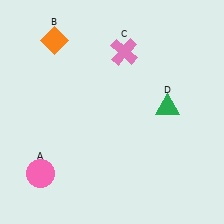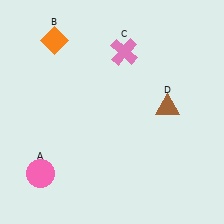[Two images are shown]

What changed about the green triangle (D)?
In Image 1, D is green. In Image 2, it changed to brown.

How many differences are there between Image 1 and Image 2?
There is 1 difference between the two images.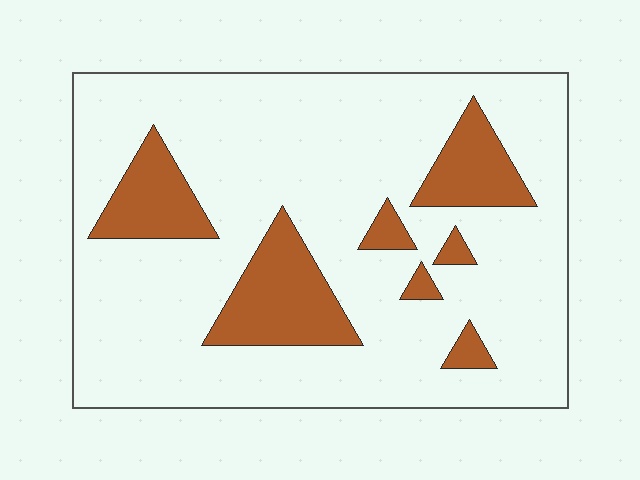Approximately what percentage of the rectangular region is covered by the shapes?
Approximately 20%.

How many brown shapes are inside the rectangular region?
7.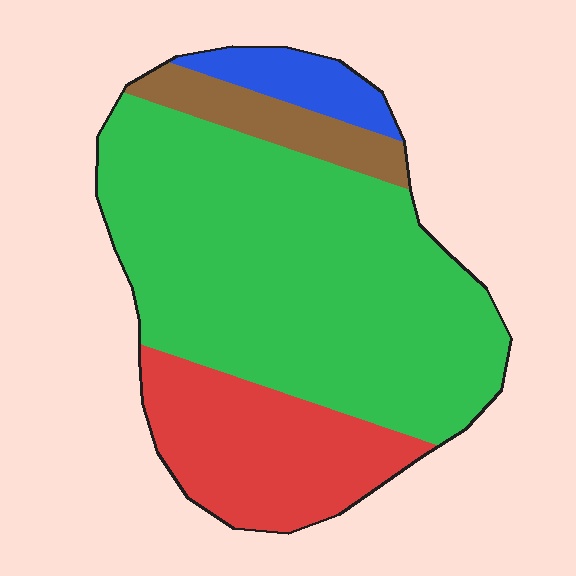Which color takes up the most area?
Green, at roughly 65%.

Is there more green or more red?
Green.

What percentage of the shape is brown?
Brown takes up less than a sixth of the shape.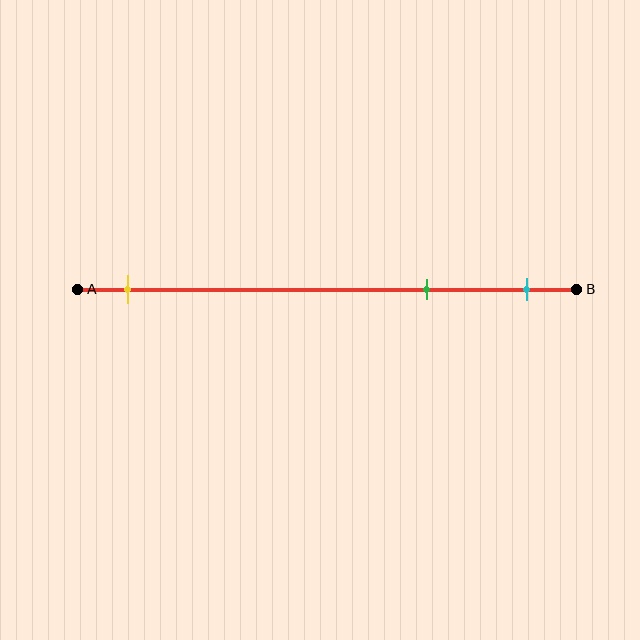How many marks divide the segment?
There are 3 marks dividing the segment.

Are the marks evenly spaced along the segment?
No, the marks are not evenly spaced.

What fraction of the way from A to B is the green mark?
The green mark is approximately 70% (0.7) of the way from A to B.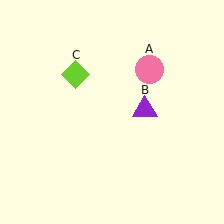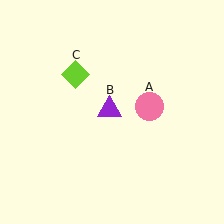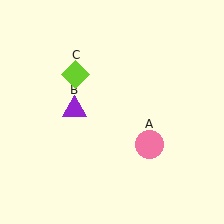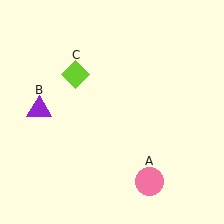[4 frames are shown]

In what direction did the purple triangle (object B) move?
The purple triangle (object B) moved left.